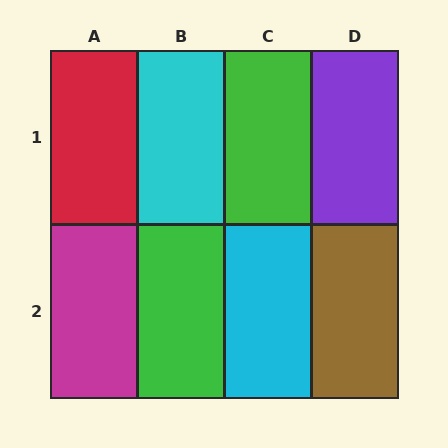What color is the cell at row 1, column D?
Purple.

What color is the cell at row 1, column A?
Red.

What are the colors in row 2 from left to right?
Magenta, green, cyan, brown.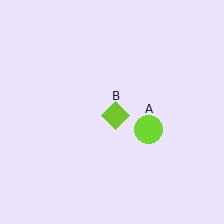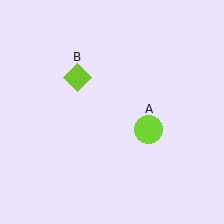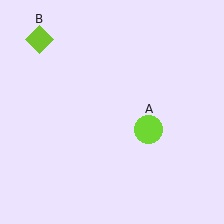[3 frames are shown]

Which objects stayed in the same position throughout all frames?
Lime circle (object A) remained stationary.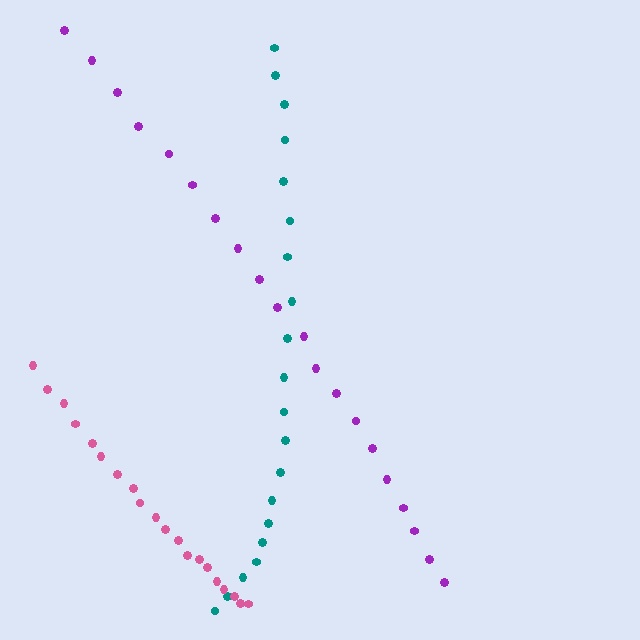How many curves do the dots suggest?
There are 3 distinct paths.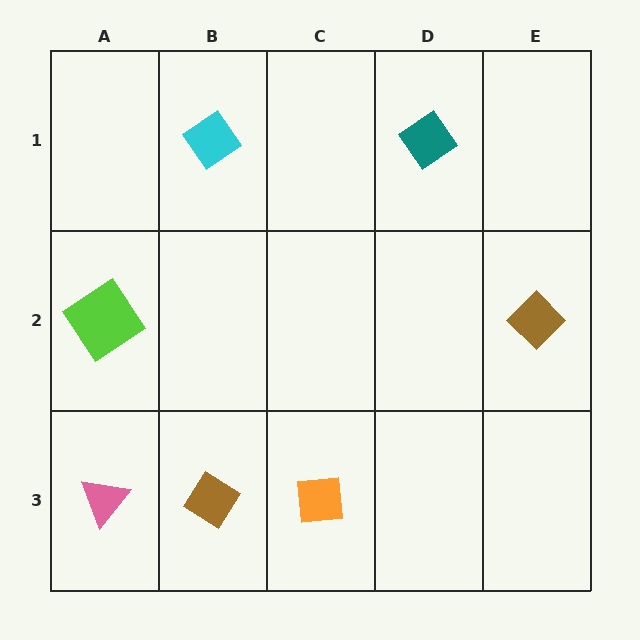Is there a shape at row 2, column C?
No, that cell is empty.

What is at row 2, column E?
A brown diamond.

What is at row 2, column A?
A lime diamond.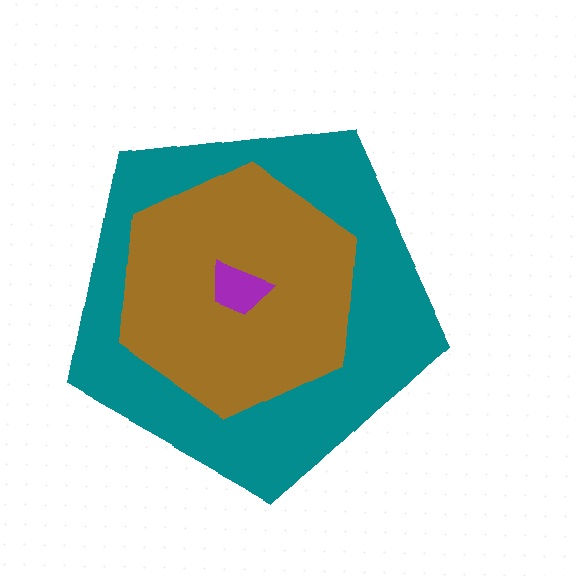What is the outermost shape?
The teal pentagon.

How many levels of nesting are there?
3.